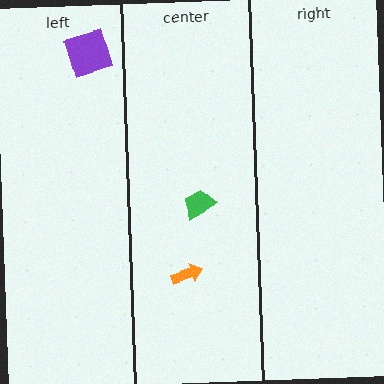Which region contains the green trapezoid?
The center region.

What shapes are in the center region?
The green trapezoid, the orange arrow.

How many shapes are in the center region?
2.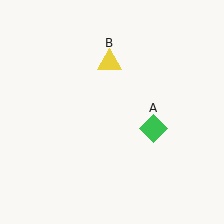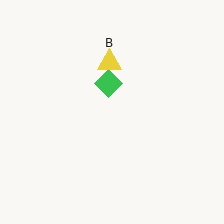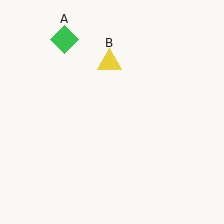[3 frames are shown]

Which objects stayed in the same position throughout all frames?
Yellow triangle (object B) remained stationary.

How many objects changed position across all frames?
1 object changed position: green diamond (object A).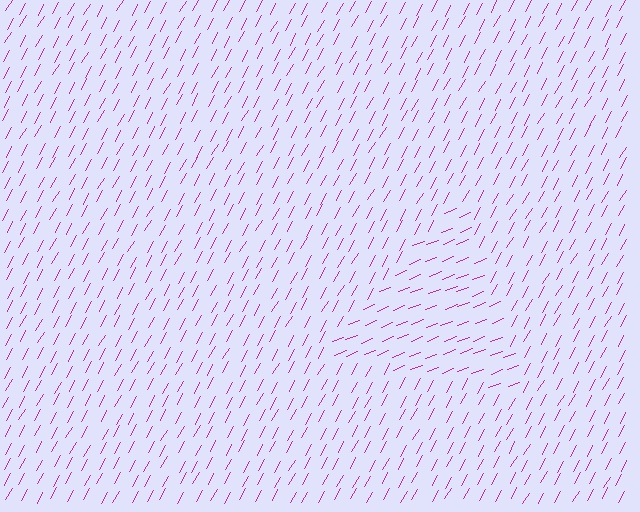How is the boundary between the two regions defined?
The boundary is defined purely by a change in line orientation (approximately 40 degrees difference). All lines are the same color and thickness.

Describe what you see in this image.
The image is filled with small magenta line segments. A triangle region in the image has lines oriented differently from the surrounding lines, creating a visible texture boundary.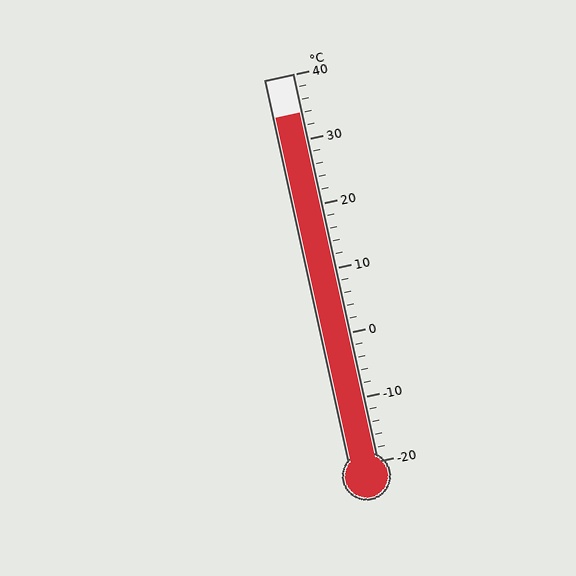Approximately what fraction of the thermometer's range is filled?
The thermometer is filled to approximately 90% of its range.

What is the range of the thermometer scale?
The thermometer scale ranges from -20°C to 40°C.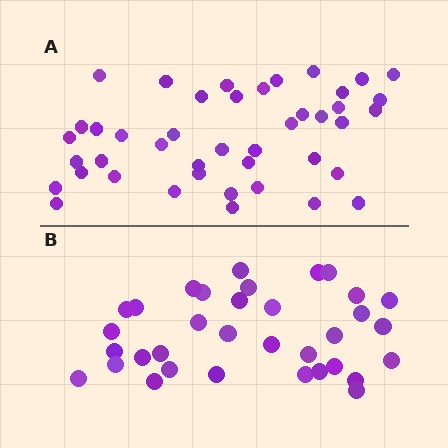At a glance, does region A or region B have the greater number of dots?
Region A (the top region) has more dots.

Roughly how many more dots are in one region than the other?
Region A has roughly 8 or so more dots than region B.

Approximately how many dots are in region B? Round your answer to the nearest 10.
About 30 dots. (The exact count is 34, which rounds to 30.)